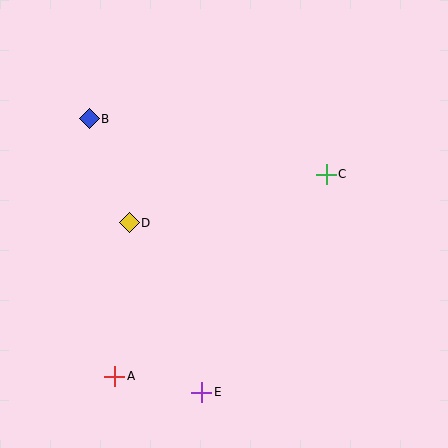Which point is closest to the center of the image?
Point D at (129, 223) is closest to the center.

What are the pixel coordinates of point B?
Point B is at (89, 119).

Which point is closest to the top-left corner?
Point B is closest to the top-left corner.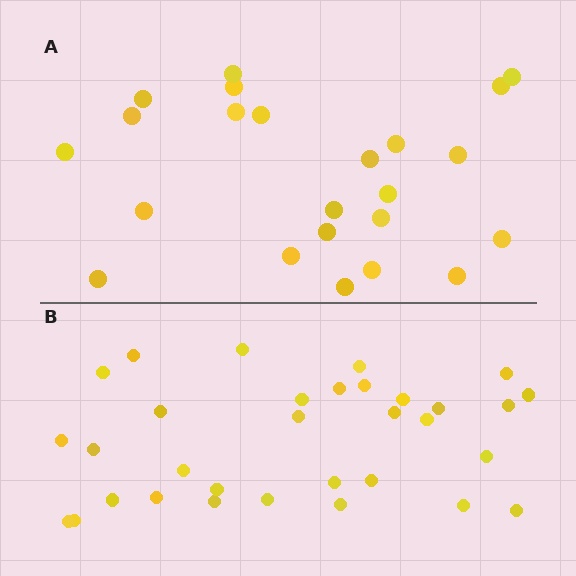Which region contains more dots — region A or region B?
Region B (the bottom region) has more dots.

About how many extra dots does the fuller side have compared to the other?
Region B has roughly 8 or so more dots than region A.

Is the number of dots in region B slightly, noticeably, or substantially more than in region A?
Region B has noticeably more, but not dramatically so. The ratio is roughly 1.4 to 1.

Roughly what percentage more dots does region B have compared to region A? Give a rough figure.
About 40% more.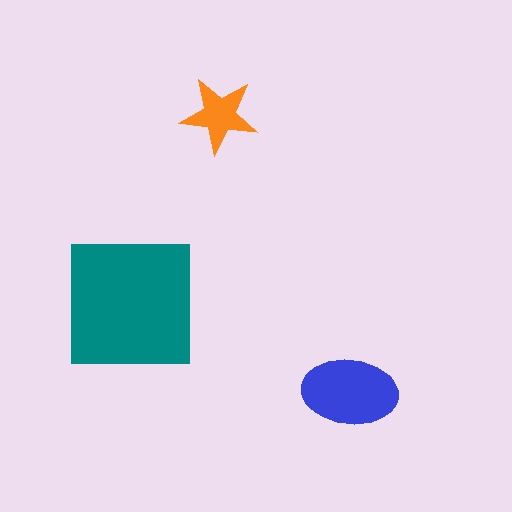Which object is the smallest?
The orange star.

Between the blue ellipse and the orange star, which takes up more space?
The blue ellipse.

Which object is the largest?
The teal square.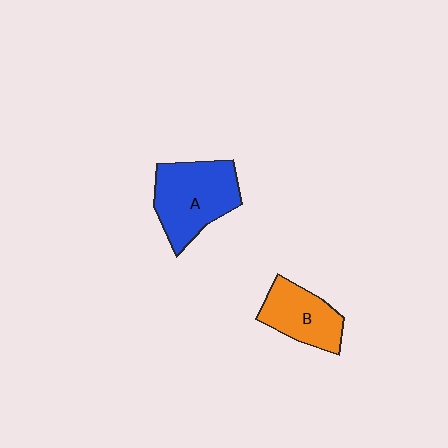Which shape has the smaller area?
Shape B (orange).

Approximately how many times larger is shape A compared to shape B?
Approximately 1.4 times.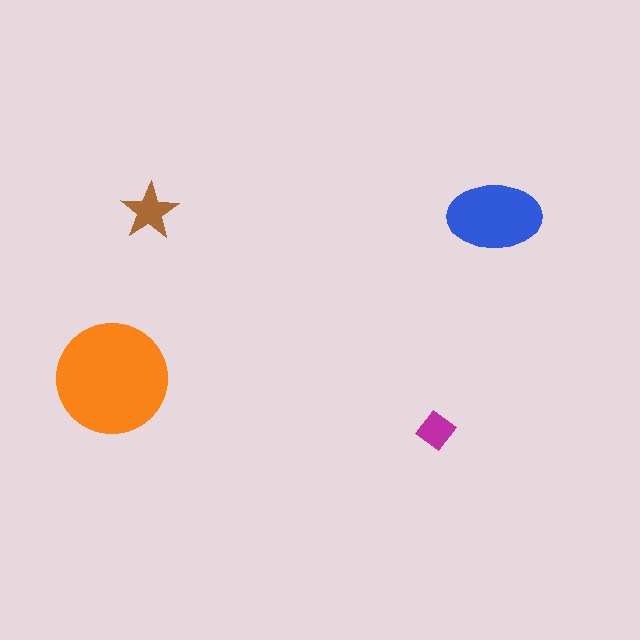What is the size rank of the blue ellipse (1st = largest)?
2nd.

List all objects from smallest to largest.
The magenta diamond, the brown star, the blue ellipse, the orange circle.